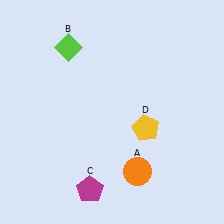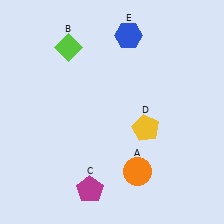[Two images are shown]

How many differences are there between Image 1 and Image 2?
There is 1 difference between the two images.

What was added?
A blue hexagon (E) was added in Image 2.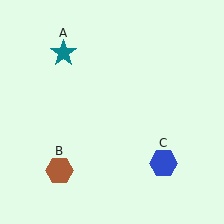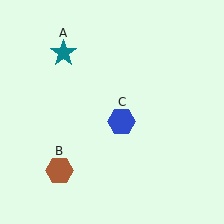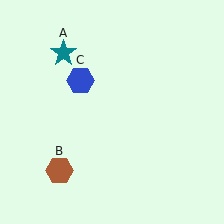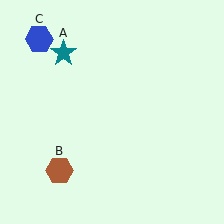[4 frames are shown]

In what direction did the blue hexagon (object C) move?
The blue hexagon (object C) moved up and to the left.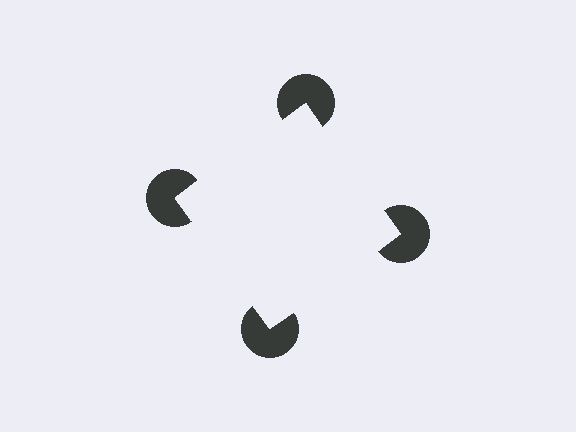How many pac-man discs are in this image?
There are 4 — one at each vertex of the illusory square.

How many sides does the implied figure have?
4 sides.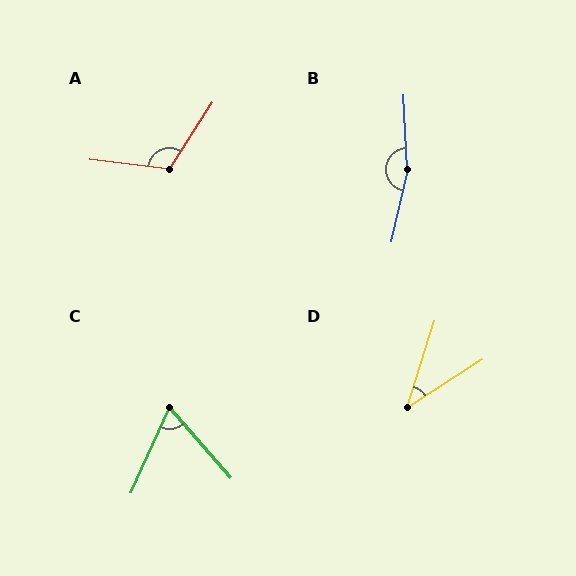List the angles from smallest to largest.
D (40°), C (65°), A (116°), B (165°).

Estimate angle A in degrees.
Approximately 116 degrees.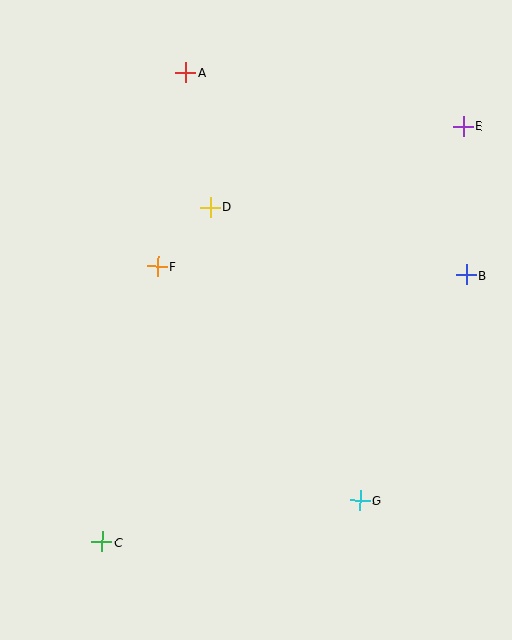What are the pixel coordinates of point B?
Point B is at (467, 275).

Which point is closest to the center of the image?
Point F at (158, 266) is closest to the center.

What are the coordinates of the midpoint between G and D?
The midpoint between G and D is at (285, 354).